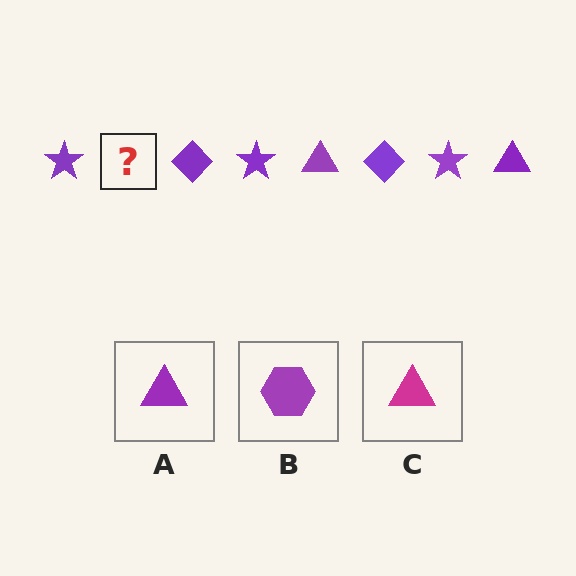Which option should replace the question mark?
Option A.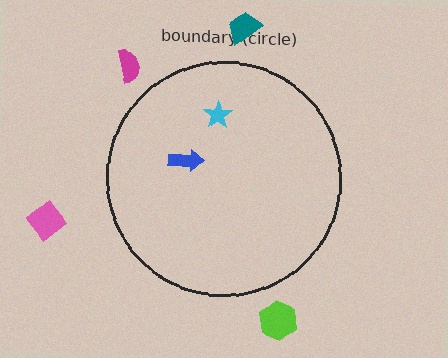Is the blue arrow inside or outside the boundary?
Inside.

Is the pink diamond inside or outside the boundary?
Outside.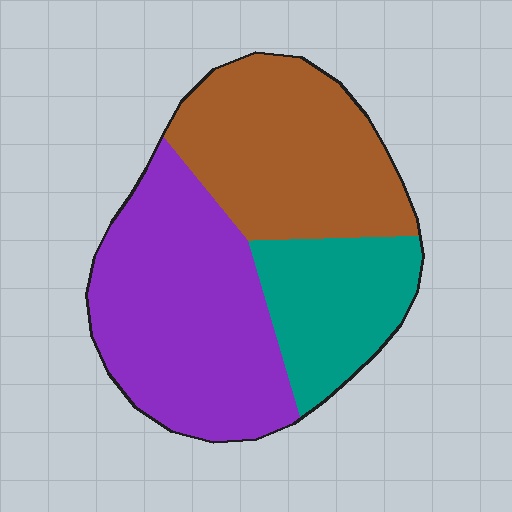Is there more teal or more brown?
Brown.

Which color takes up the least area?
Teal, at roughly 20%.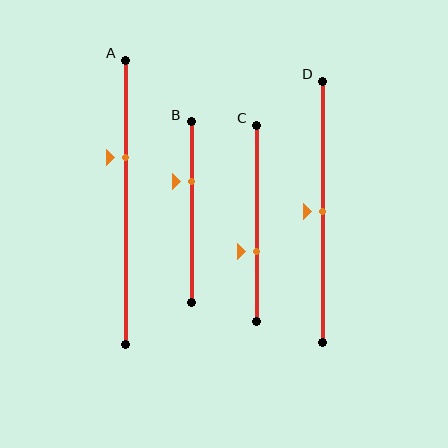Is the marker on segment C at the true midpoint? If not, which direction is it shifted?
No, the marker on segment C is shifted downward by about 15% of the segment length.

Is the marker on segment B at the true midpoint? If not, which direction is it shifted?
No, the marker on segment B is shifted upward by about 17% of the segment length.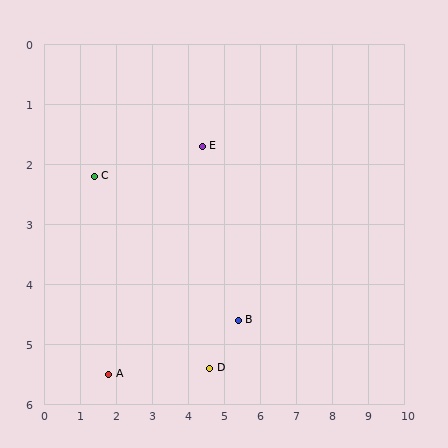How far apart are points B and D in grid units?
Points B and D are about 1.1 grid units apart.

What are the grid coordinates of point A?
Point A is at approximately (1.8, 5.5).